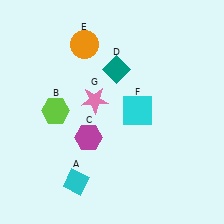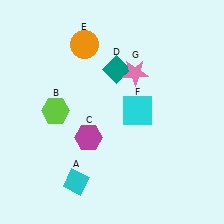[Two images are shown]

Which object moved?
The pink star (G) moved right.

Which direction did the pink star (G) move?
The pink star (G) moved right.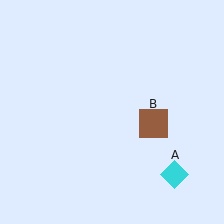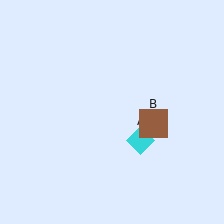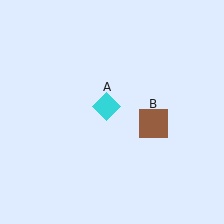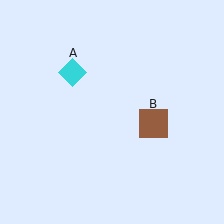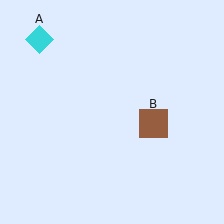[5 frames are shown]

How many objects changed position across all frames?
1 object changed position: cyan diamond (object A).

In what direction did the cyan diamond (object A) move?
The cyan diamond (object A) moved up and to the left.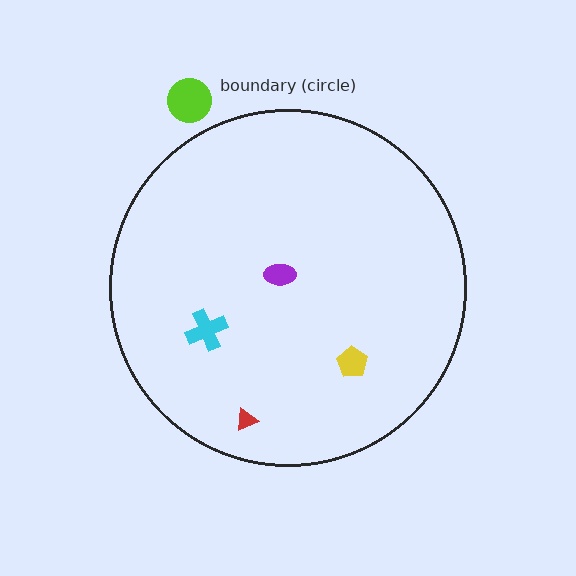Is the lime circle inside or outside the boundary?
Outside.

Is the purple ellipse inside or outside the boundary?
Inside.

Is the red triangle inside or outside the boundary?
Inside.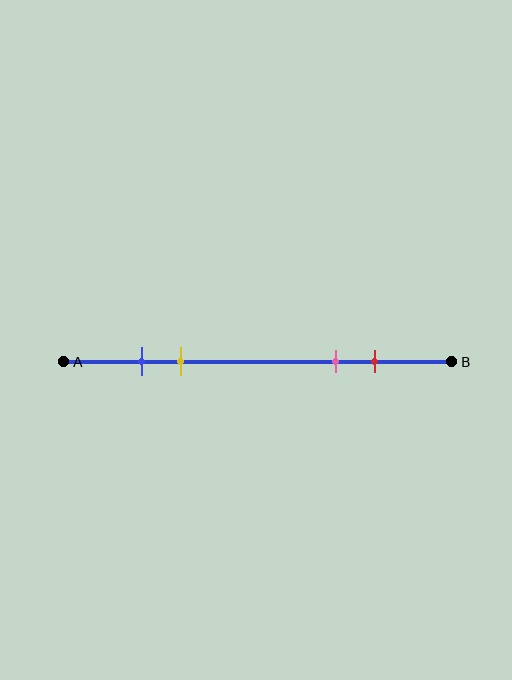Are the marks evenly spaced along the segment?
No, the marks are not evenly spaced.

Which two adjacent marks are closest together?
The blue and yellow marks are the closest adjacent pair.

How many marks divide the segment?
There are 4 marks dividing the segment.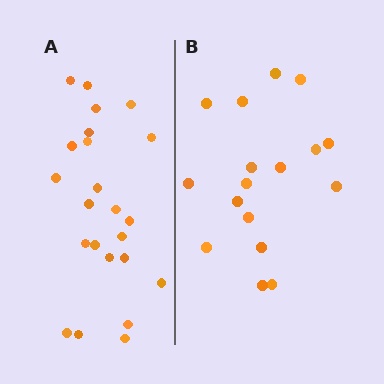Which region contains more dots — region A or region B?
Region A (the left region) has more dots.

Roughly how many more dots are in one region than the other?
Region A has about 6 more dots than region B.